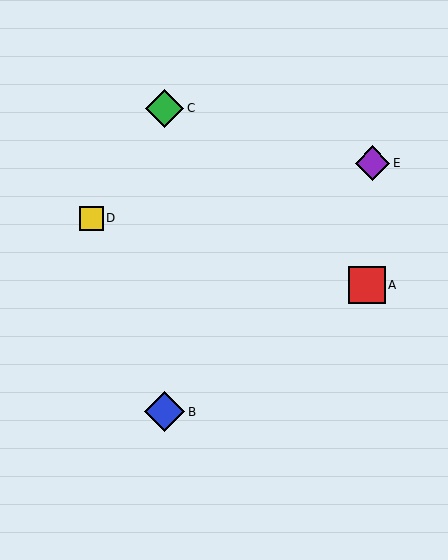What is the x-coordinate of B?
Object B is at x≈165.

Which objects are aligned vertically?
Objects B, C are aligned vertically.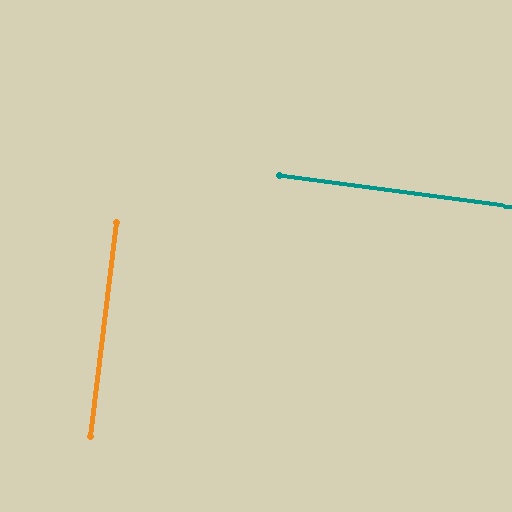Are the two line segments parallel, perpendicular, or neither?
Perpendicular — they meet at approximately 89°.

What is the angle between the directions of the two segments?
Approximately 89 degrees.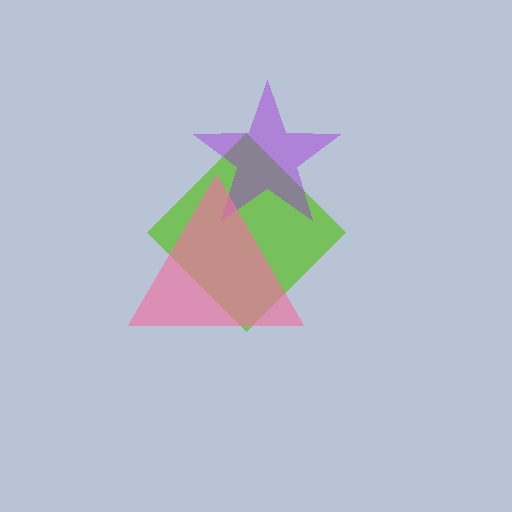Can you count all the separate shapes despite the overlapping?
Yes, there are 3 separate shapes.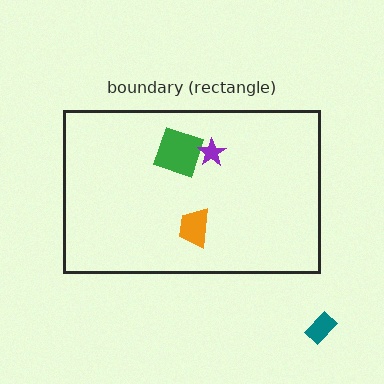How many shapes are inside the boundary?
3 inside, 1 outside.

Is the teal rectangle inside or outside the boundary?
Outside.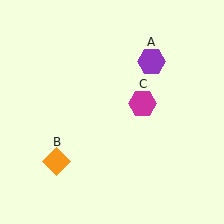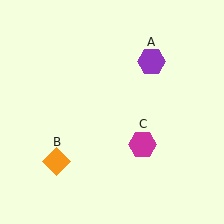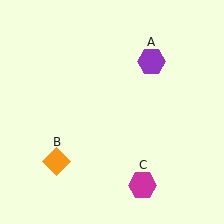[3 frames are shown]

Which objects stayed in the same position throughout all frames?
Purple hexagon (object A) and orange diamond (object B) remained stationary.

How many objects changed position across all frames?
1 object changed position: magenta hexagon (object C).